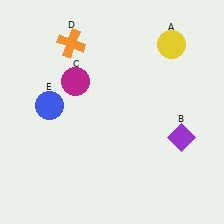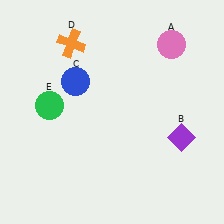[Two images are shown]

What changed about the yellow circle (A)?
In Image 1, A is yellow. In Image 2, it changed to pink.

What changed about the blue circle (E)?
In Image 1, E is blue. In Image 2, it changed to green.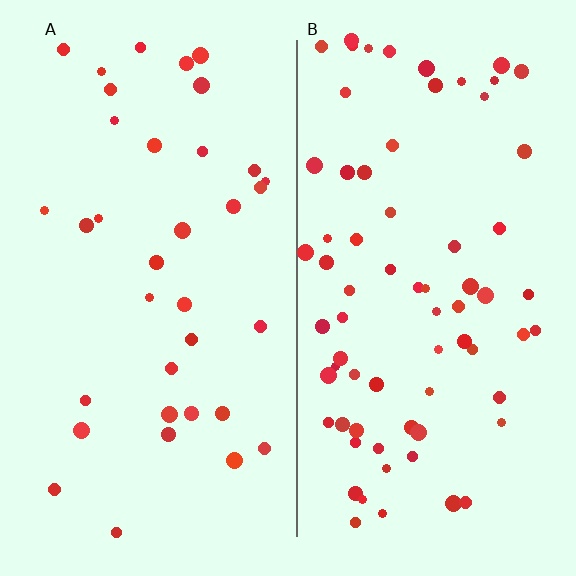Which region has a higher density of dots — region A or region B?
B (the right).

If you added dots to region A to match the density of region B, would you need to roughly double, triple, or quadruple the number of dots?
Approximately double.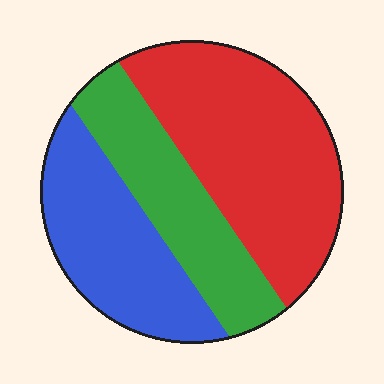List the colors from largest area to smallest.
From largest to smallest: red, blue, green.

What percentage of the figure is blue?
Blue covers 29% of the figure.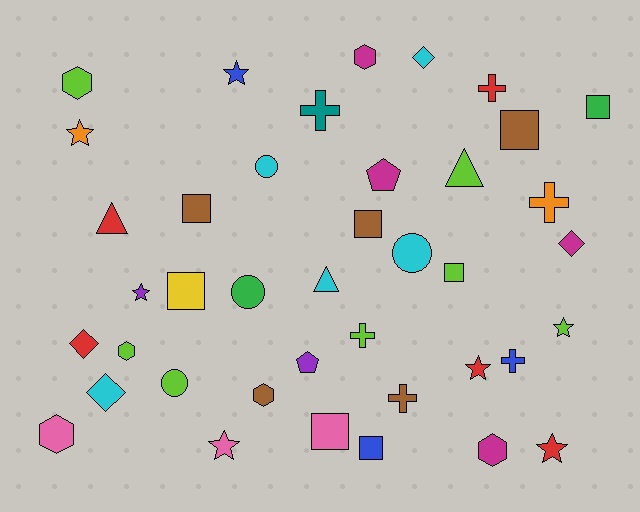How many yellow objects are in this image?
There is 1 yellow object.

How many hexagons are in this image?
There are 6 hexagons.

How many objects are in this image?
There are 40 objects.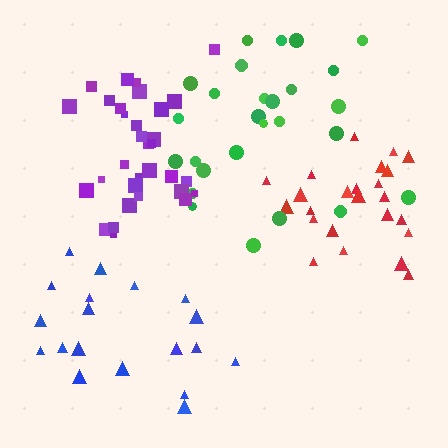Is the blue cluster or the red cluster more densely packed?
Red.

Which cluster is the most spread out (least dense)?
Blue.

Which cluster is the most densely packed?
Purple.